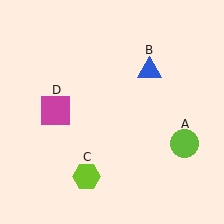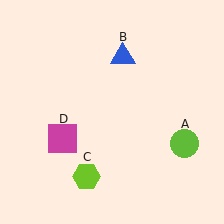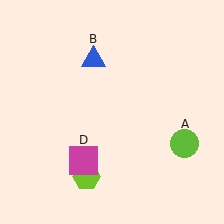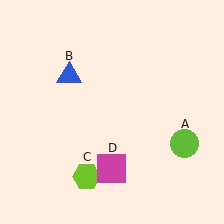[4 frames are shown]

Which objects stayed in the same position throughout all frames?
Lime circle (object A) and lime hexagon (object C) remained stationary.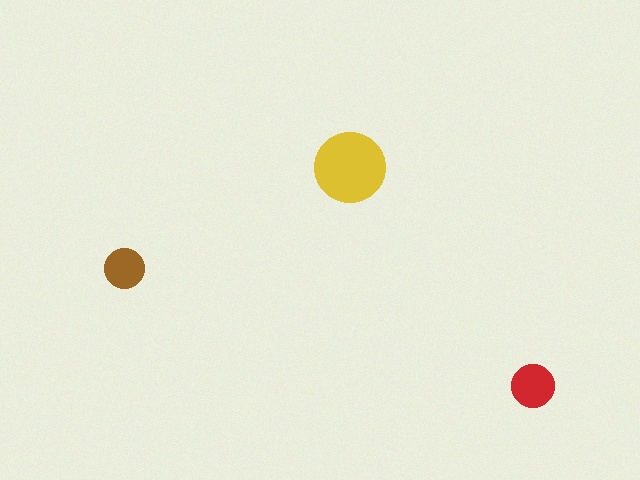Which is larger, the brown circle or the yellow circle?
The yellow one.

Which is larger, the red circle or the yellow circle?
The yellow one.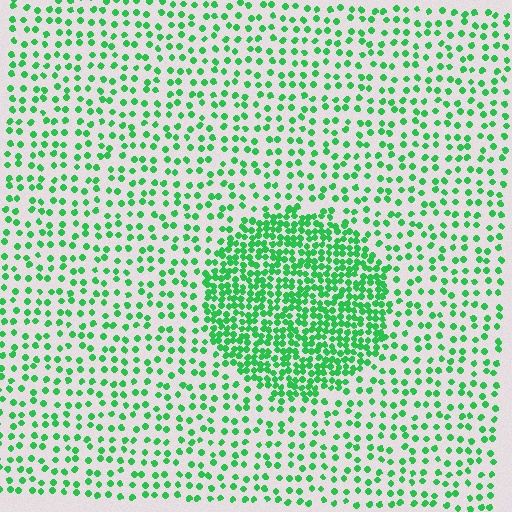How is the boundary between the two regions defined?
The boundary is defined by a change in element density (approximately 2.5x ratio). All elements are the same color, size, and shape.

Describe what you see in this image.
The image contains small green elements arranged at two different densities. A circle-shaped region is visible where the elements are more densely packed than the surrounding area.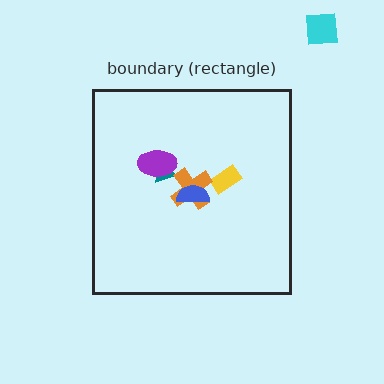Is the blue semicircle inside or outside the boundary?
Inside.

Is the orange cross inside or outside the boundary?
Inside.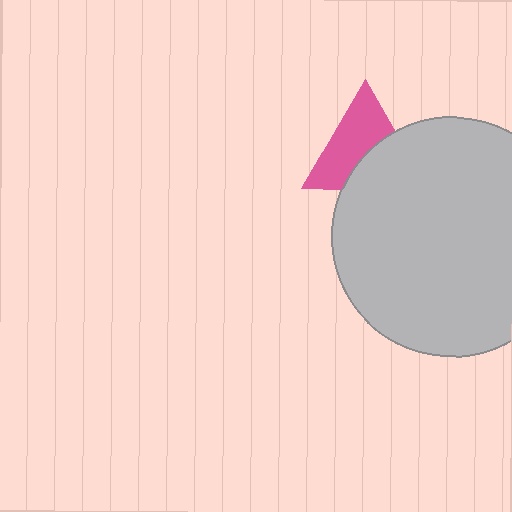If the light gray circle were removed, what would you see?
You would see the complete pink triangle.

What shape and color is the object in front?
The object in front is a light gray circle.